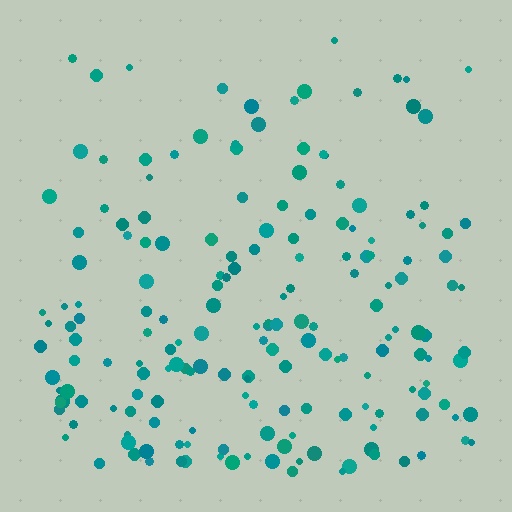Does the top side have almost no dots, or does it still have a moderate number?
Still a moderate number, just noticeably fewer than the bottom.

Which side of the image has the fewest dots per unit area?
The top.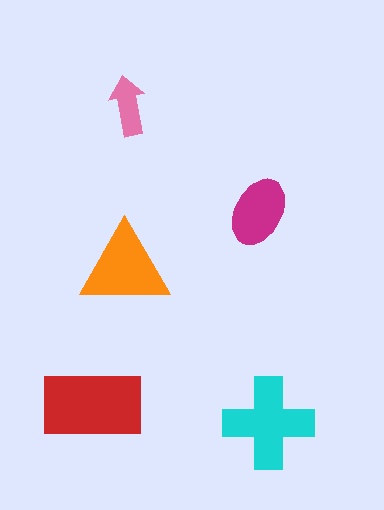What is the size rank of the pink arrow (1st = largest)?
5th.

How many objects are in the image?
There are 5 objects in the image.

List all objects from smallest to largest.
The pink arrow, the magenta ellipse, the orange triangle, the cyan cross, the red rectangle.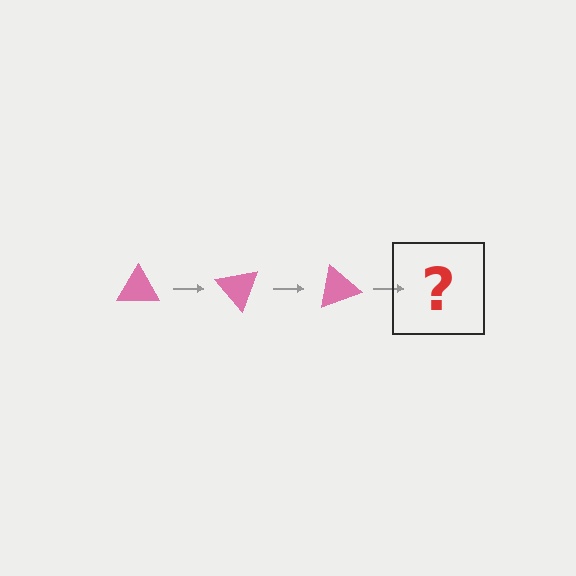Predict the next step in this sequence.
The next step is a pink triangle rotated 150 degrees.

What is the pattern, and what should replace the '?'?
The pattern is that the triangle rotates 50 degrees each step. The '?' should be a pink triangle rotated 150 degrees.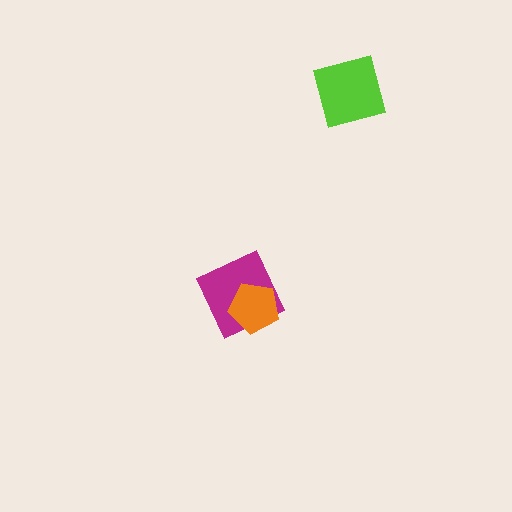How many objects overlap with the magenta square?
1 object overlaps with the magenta square.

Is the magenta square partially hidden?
Yes, it is partially covered by another shape.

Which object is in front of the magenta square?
The orange pentagon is in front of the magenta square.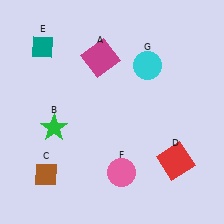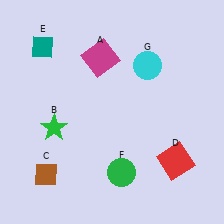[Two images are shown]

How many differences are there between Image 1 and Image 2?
There is 1 difference between the two images.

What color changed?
The circle (F) changed from pink in Image 1 to green in Image 2.